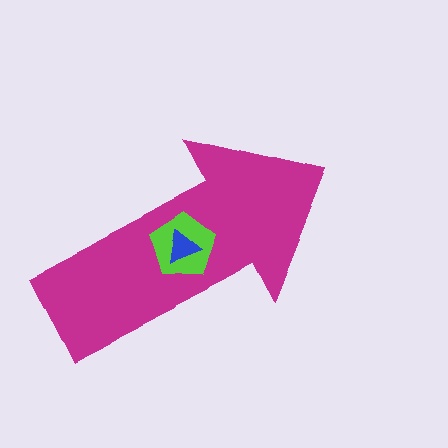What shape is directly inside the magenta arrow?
The lime pentagon.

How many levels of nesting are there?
3.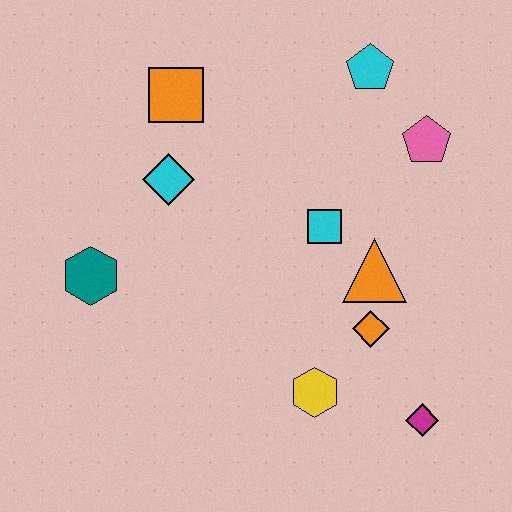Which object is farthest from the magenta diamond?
The orange square is farthest from the magenta diamond.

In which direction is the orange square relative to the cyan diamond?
The orange square is above the cyan diamond.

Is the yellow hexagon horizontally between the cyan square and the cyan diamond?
Yes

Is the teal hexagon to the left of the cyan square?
Yes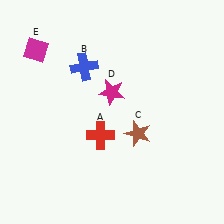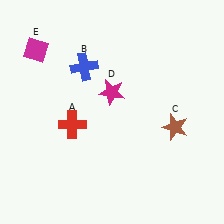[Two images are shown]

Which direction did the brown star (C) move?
The brown star (C) moved right.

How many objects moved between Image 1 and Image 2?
2 objects moved between the two images.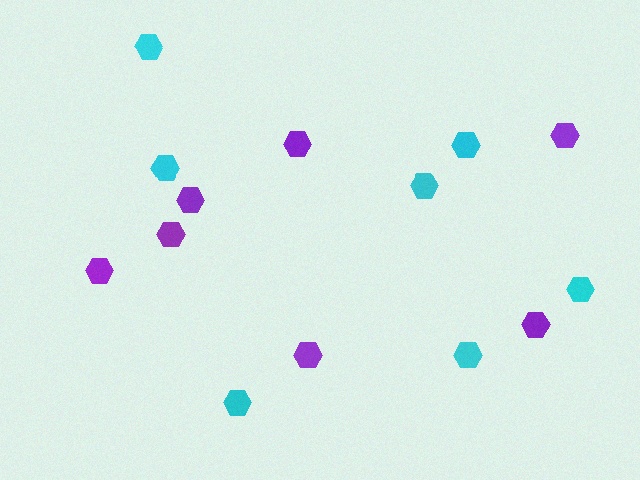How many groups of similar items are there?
There are 2 groups: one group of cyan hexagons (7) and one group of purple hexagons (7).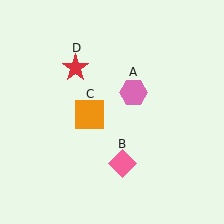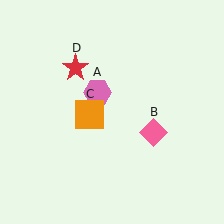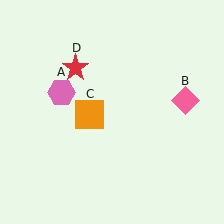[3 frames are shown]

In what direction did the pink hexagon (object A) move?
The pink hexagon (object A) moved left.